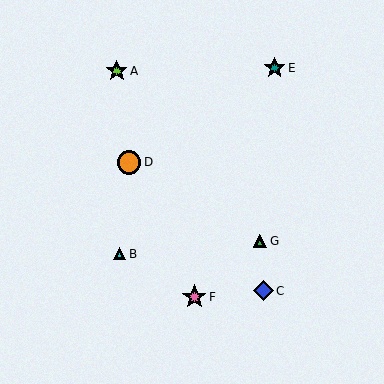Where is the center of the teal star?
The center of the teal star is at (275, 68).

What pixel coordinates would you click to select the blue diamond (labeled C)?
Click at (263, 291) to select the blue diamond C.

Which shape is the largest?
The pink star (labeled F) is the largest.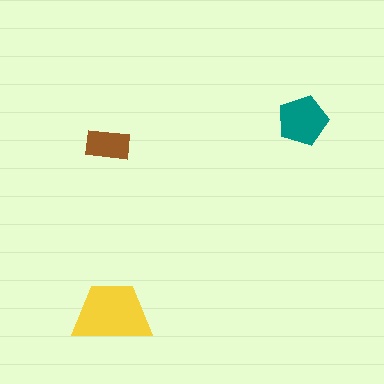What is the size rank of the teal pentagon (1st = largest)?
2nd.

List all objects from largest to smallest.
The yellow trapezoid, the teal pentagon, the brown rectangle.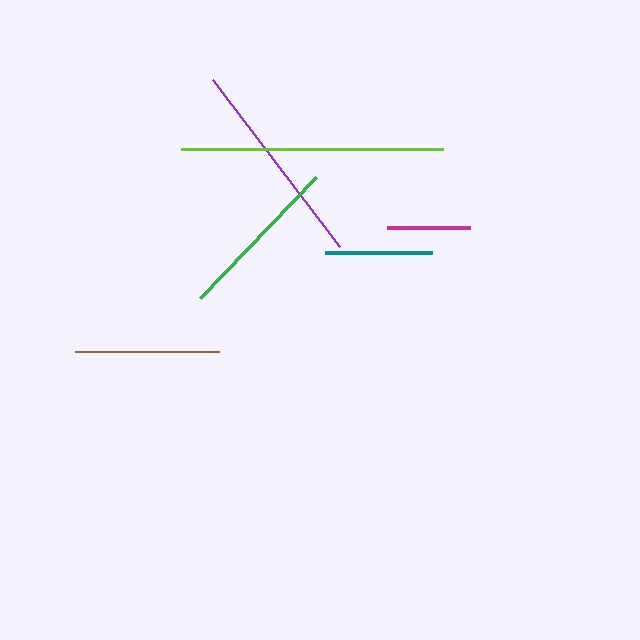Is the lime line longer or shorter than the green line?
The lime line is longer than the green line.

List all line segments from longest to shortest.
From longest to shortest: lime, purple, green, brown, teal, magenta.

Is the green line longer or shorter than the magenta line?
The green line is longer than the magenta line.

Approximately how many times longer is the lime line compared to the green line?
The lime line is approximately 1.6 times the length of the green line.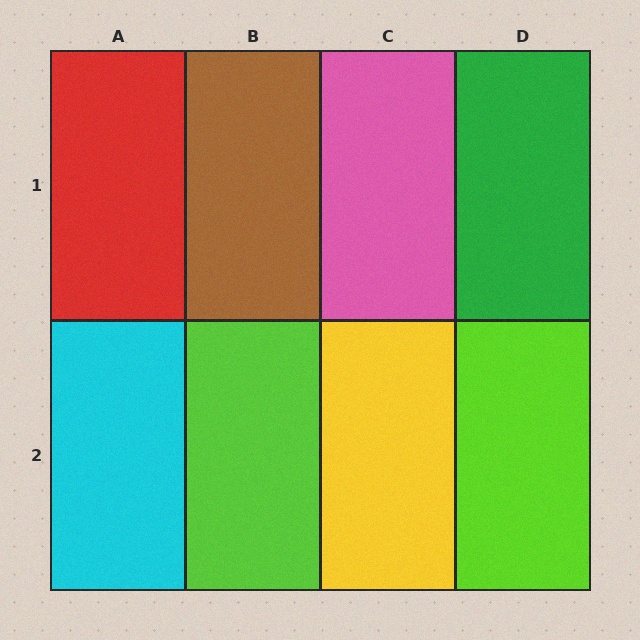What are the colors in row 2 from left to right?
Cyan, lime, yellow, lime.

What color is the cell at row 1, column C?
Pink.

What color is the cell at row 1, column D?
Green.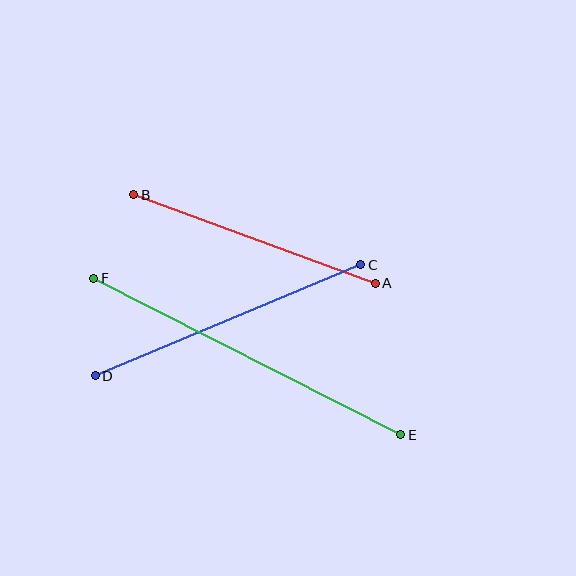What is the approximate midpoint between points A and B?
The midpoint is at approximately (255, 239) pixels.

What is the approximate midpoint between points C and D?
The midpoint is at approximately (228, 320) pixels.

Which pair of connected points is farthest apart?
Points E and F are farthest apart.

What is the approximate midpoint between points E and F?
The midpoint is at approximately (247, 356) pixels.